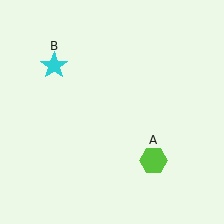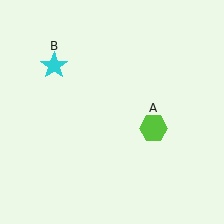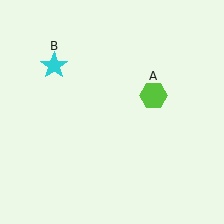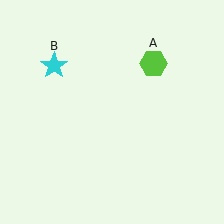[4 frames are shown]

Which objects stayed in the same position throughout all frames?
Cyan star (object B) remained stationary.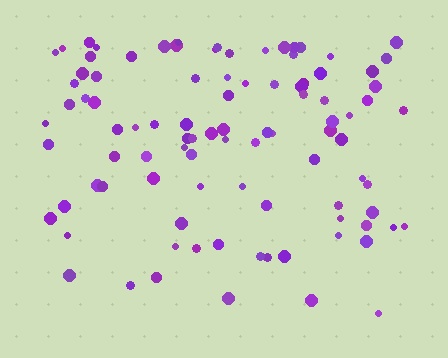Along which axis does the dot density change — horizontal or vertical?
Vertical.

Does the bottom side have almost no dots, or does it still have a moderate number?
Still a moderate number, just noticeably fewer than the top.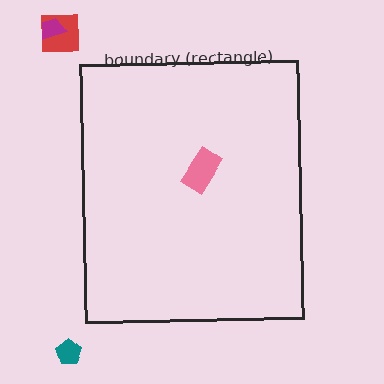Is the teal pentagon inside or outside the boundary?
Outside.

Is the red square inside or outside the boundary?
Outside.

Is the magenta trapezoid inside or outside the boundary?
Outside.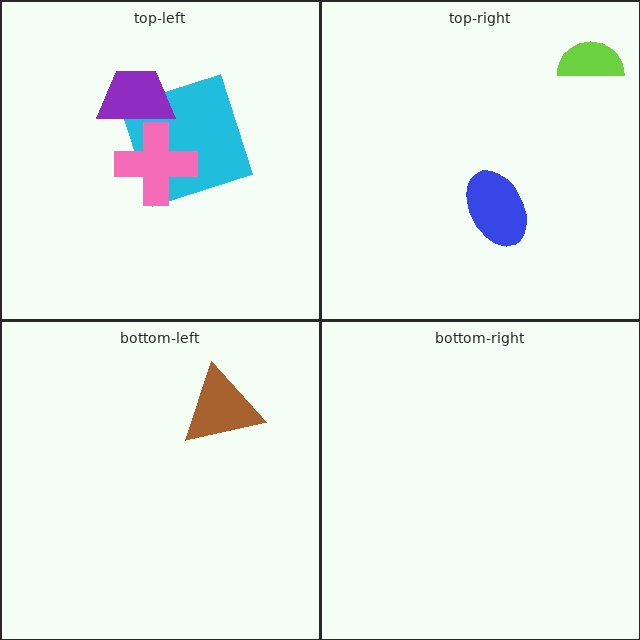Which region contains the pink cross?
The top-left region.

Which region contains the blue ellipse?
The top-right region.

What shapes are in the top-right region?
The blue ellipse, the lime semicircle.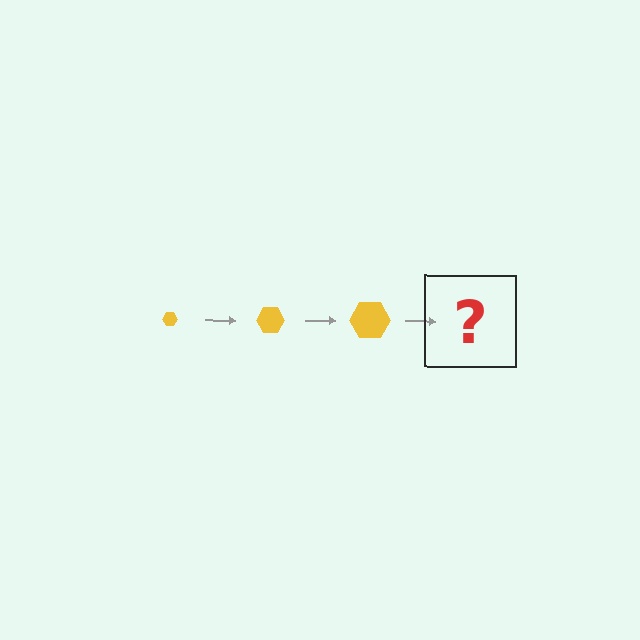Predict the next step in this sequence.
The next step is a yellow hexagon, larger than the previous one.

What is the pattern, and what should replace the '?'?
The pattern is that the hexagon gets progressively larger each step. The '?' should be a yellow hexagon, larger than the previous one.